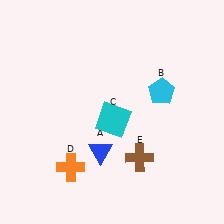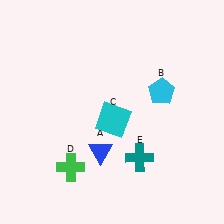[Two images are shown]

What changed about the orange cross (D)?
In Image 1, D is orange. In Image 2, it changed to green.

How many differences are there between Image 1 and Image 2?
There are 2 differences between the two images.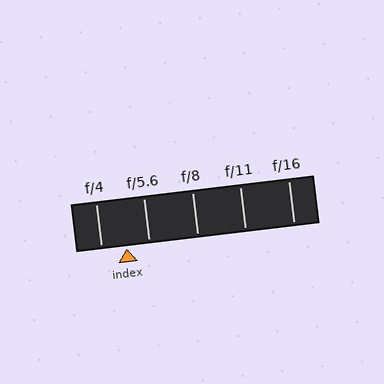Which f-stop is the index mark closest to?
The index mark is closest to f/5.6.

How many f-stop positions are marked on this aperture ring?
There are 5 f-stop positions marked.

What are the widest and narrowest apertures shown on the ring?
The widest aperture shown is f/4 and the narrowest is f/16.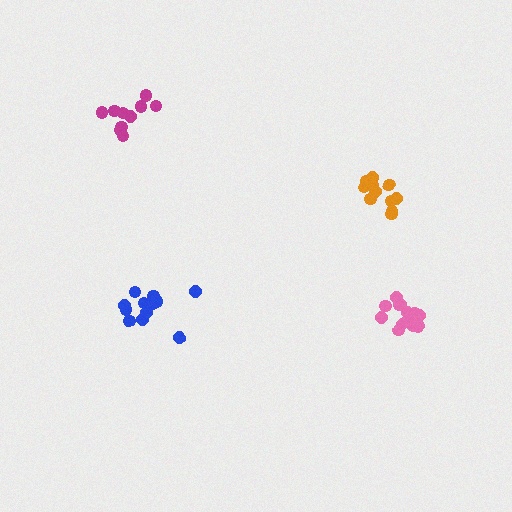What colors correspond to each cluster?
The clusters are colored: pink, magenta, blue, orange.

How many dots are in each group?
Group 1: 15 dots, Group 2: 10 dots, Group 3: 12 dots, Group 4: 11 dots (48 total).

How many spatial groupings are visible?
There are 4 spatial groupings.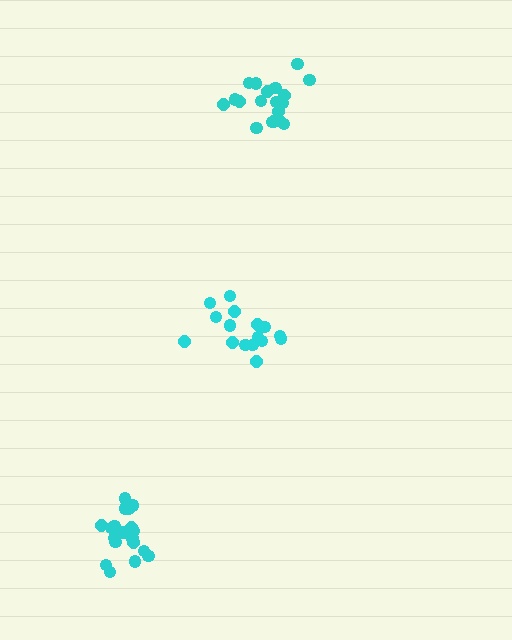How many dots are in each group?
Group 1: 20 dots, Group 2: 16 dots, Group 3: 20 dots (56 total).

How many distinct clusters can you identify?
There are 3 distinct clusters.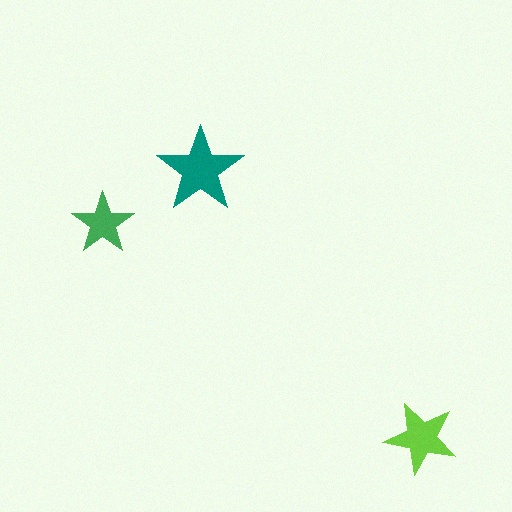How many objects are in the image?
There are 3 objects in the image.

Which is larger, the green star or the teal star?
The teal one.